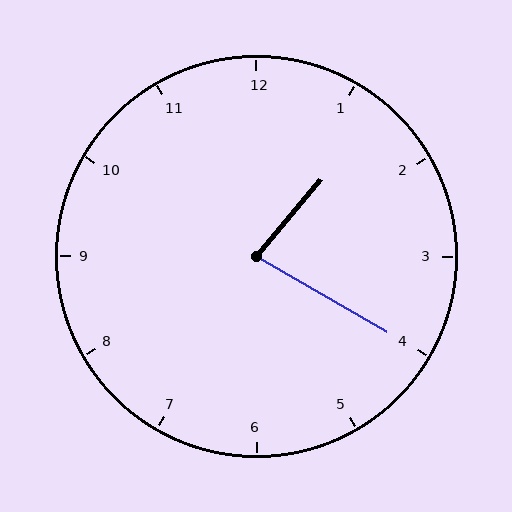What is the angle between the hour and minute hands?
Approximately 80 degrees.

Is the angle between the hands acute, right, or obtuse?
It is acute.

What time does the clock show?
1:20.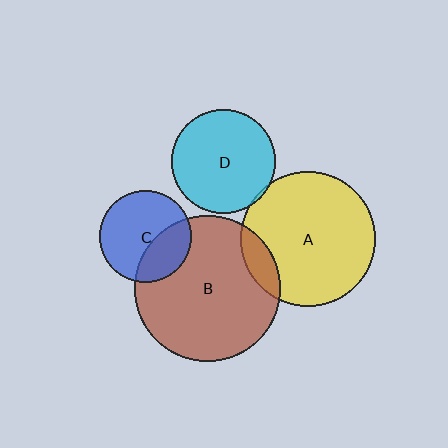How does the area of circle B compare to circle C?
Approximately 2.5 times.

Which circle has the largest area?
Circle B (brown).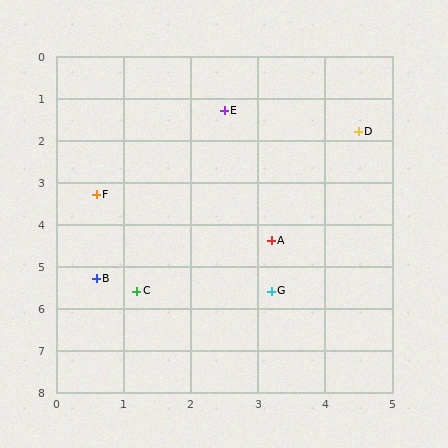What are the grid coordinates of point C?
Point C is at approximately (1.2, 5.6).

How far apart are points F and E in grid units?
Points F and E are about 2.8 grid units apart.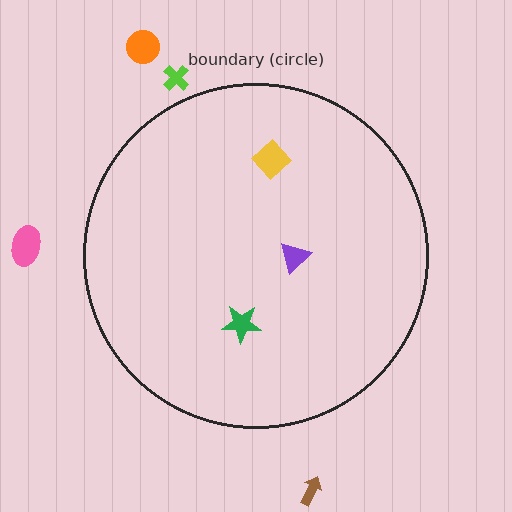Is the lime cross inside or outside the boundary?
Outside.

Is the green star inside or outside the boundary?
Inside.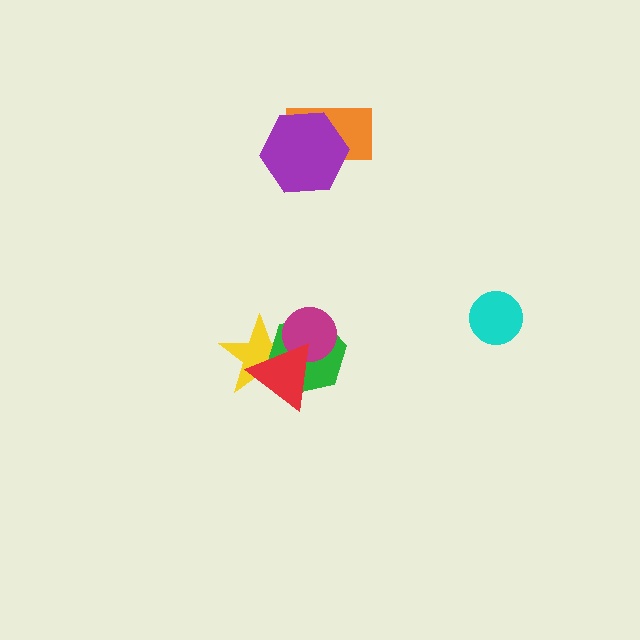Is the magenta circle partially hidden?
Yes, it is partially covered by another shape.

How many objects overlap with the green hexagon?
3 objects overlap with the green hexagon.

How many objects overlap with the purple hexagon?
1 object overlaps with the purple hexagon.